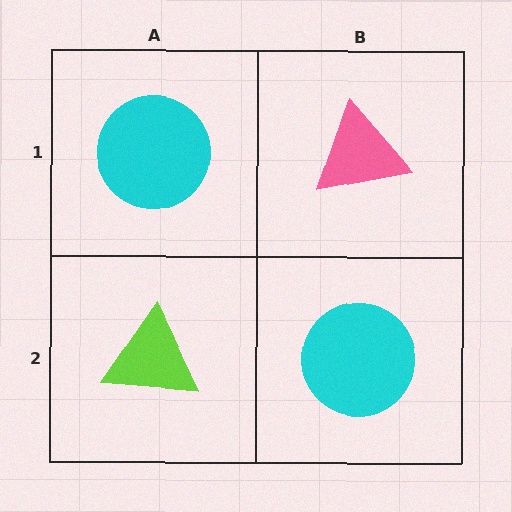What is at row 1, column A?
A cyan circle.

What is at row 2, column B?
A cyan circle.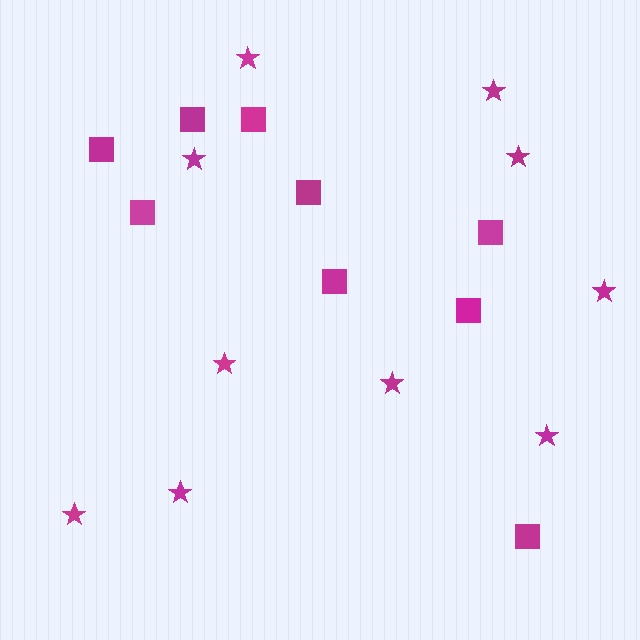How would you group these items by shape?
There are 2 groups: one group of stars (10) and one group of squares (9).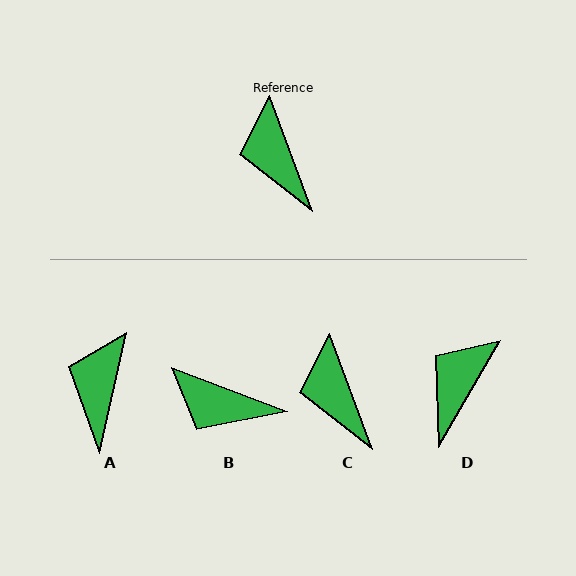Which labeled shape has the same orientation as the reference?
C.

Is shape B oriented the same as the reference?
No, it is off by about 49 degrees.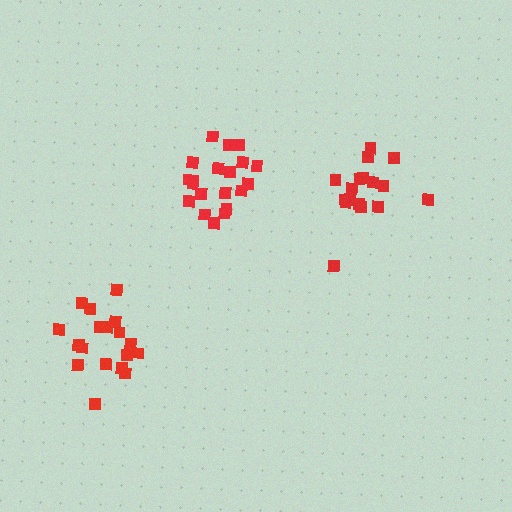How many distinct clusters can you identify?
There are 3 distinct clusters.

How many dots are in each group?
Group 1: 18 dots, Group 2: 17 dots, Group 3: 20 dots (55 total).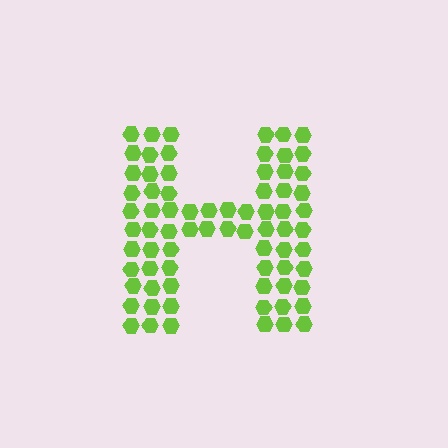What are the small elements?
The small elements are hexagons.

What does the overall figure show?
The overall figure shows the letter H.